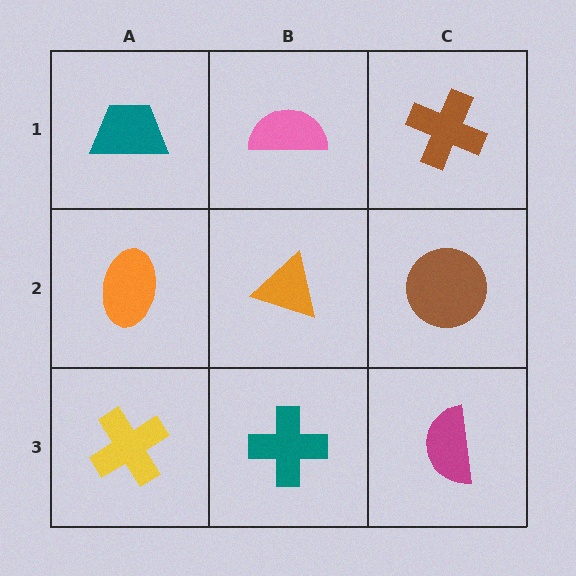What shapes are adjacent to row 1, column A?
An orange ellipse (row 2, column A), a pink semicircle (row 1, column B).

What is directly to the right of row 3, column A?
A teal cross.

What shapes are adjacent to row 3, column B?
An orange triangle (row 2, column B), a yellow cross (row 3, column A), a magenta semicircle (row 3, column C).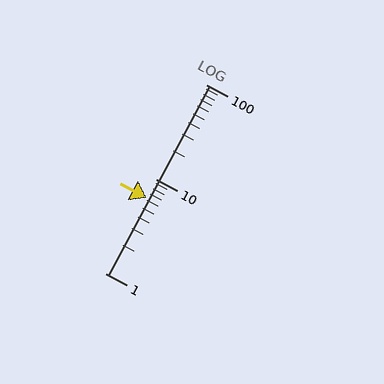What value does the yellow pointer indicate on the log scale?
The pointer indicates approximately 6.3.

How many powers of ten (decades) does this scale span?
The scale spans 2 decades, from 1 to 100.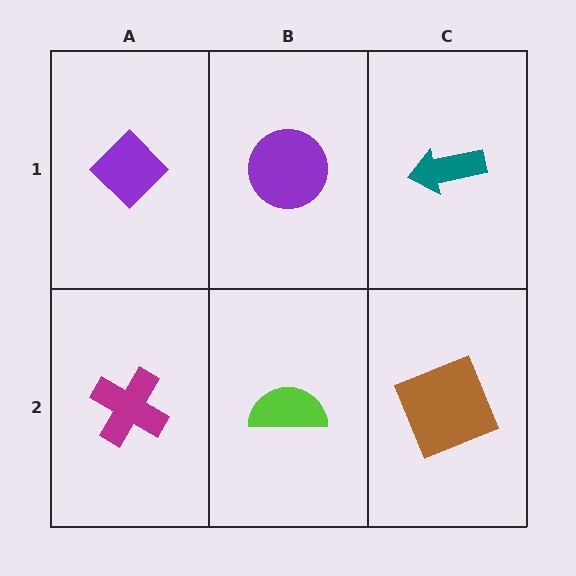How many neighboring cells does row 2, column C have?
2.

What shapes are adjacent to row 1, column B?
A lime semicircle (row 2, column B), a purple diamond (row 1, column A), a teal arrow (row 1, column C).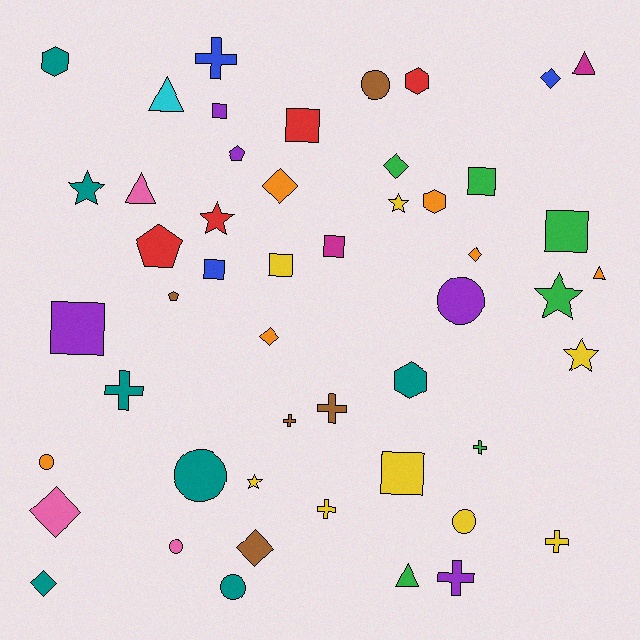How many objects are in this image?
There are 50 objects.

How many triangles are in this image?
There are 5 triangles.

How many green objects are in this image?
There are 6 green objects.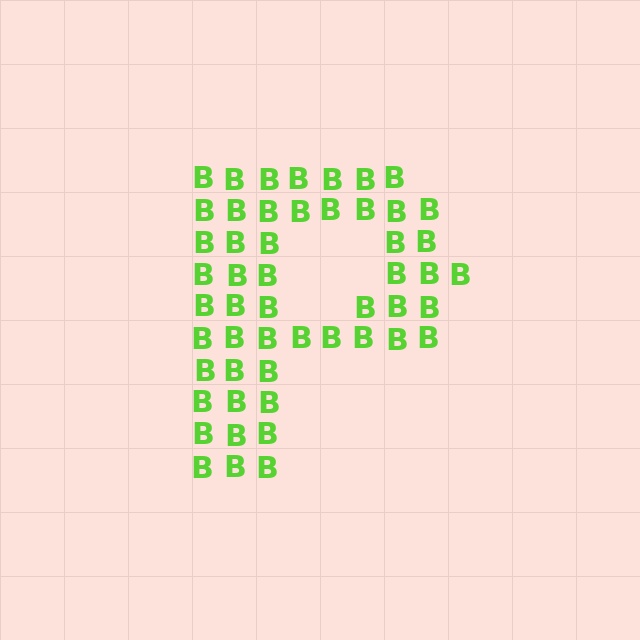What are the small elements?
The small elements are letter B's.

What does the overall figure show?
The overall figure shows the letter P.